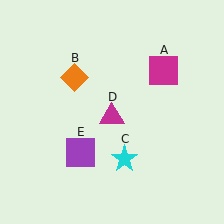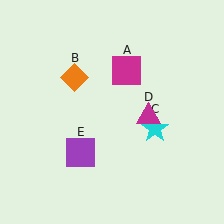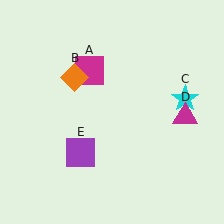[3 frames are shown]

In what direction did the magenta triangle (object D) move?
The magenta triangle (object D) moved right.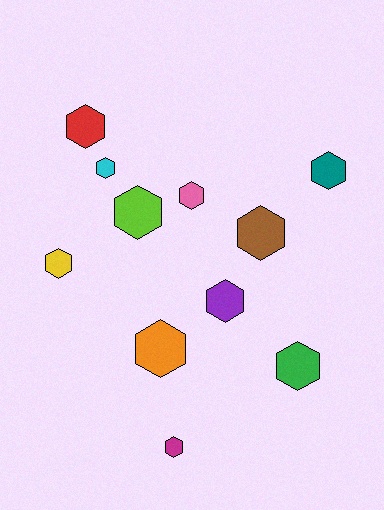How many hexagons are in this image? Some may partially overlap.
There are 11 hexagons.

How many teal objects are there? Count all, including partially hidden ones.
There is 1 teal object.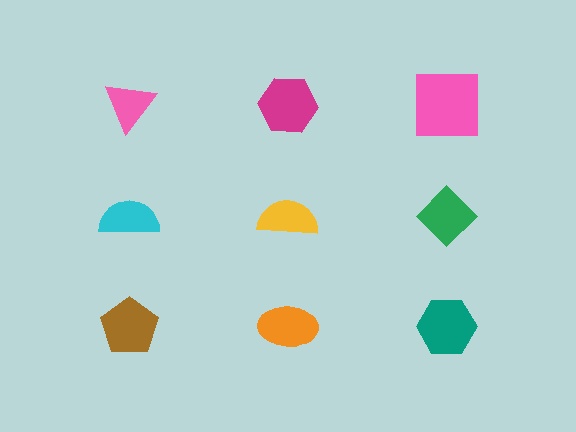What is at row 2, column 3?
A green diamond.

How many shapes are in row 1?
3 shapes.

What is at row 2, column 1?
A cyan semicircle.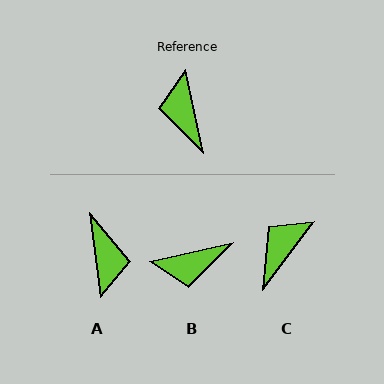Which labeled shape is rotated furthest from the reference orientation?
A, about 175 degrees away.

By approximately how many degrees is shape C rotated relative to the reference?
Approximately 50 degrees clockwise.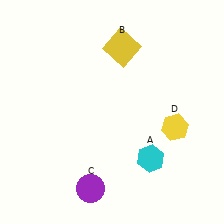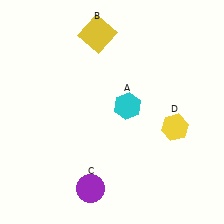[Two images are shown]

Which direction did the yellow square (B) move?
The yellow square (B) moved left.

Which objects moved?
The objects that moved are: the cyan hexagon (A), the yellow square (B).